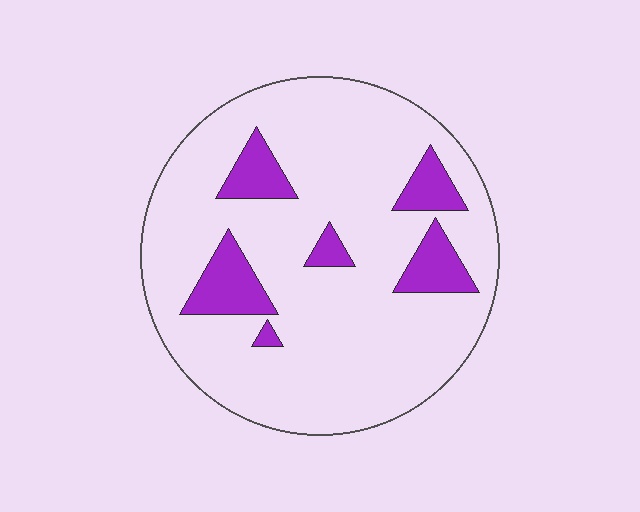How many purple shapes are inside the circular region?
6.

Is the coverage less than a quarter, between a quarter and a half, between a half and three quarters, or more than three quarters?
Less than a quarter.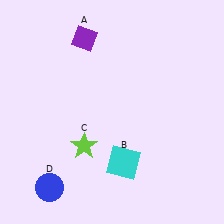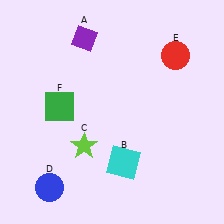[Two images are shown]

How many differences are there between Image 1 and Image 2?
There are 2 differences between the two images.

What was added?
A red circle (E), a green square (F) were added in Image 2.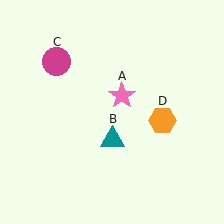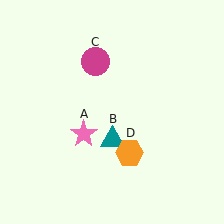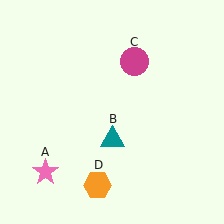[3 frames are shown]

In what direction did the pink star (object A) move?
The pink star (object A) moved down and to the left.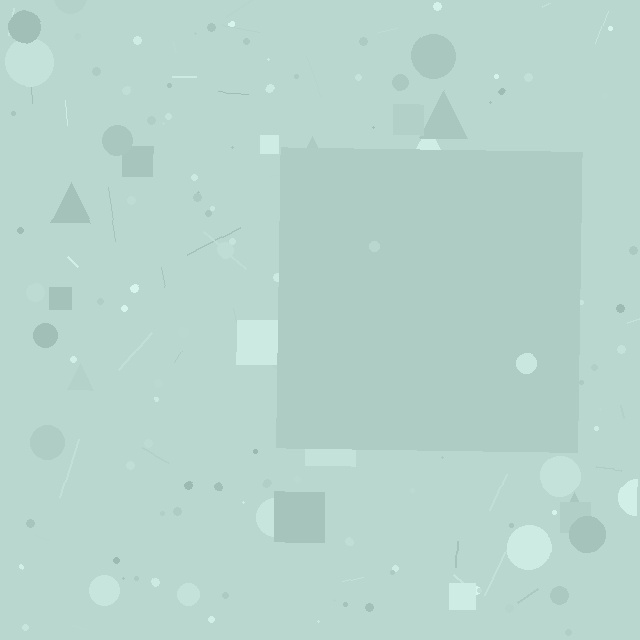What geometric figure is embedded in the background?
A square is embedded in the background.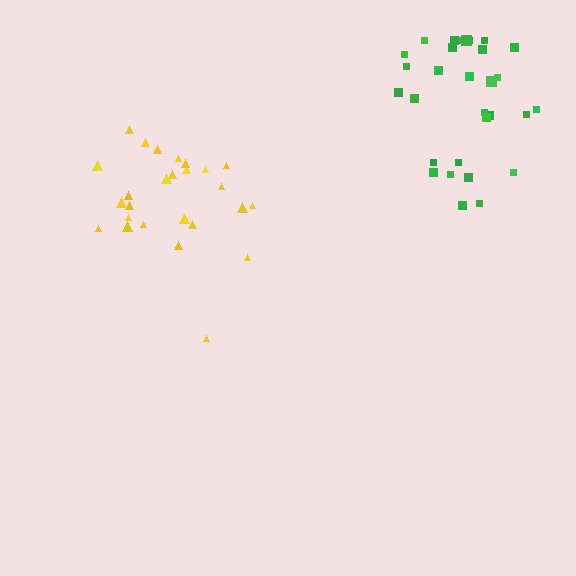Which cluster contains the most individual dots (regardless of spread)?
Green (30).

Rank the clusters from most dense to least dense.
yellow, green.